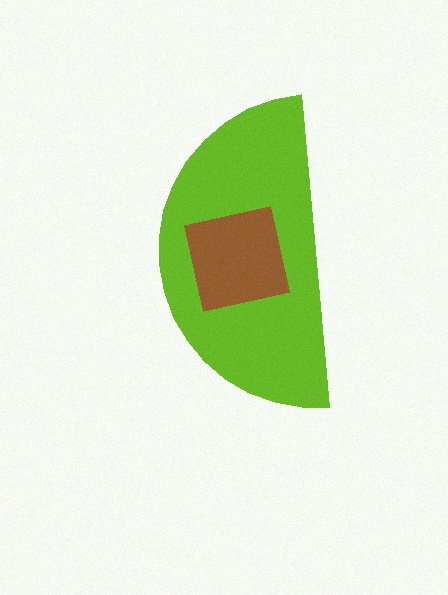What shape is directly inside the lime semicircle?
The brown square.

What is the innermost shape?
The brown square.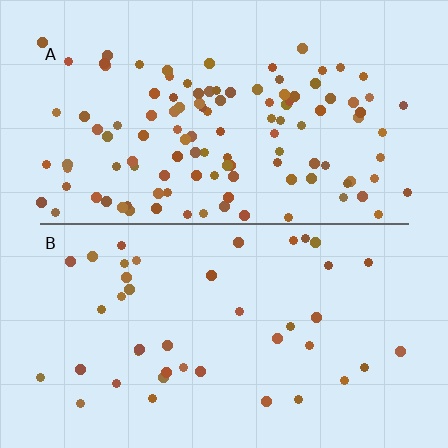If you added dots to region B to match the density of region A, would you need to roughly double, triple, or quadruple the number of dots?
Approximately triple.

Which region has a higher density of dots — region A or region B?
A (the top).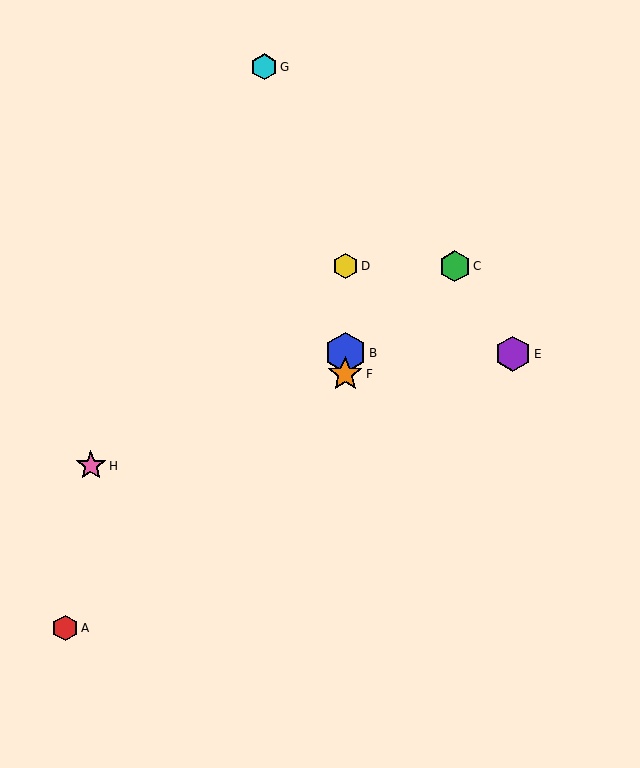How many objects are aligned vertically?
3 objects (B, D, F) are aligned vertically.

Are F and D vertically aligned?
Yes, both are at x≈345.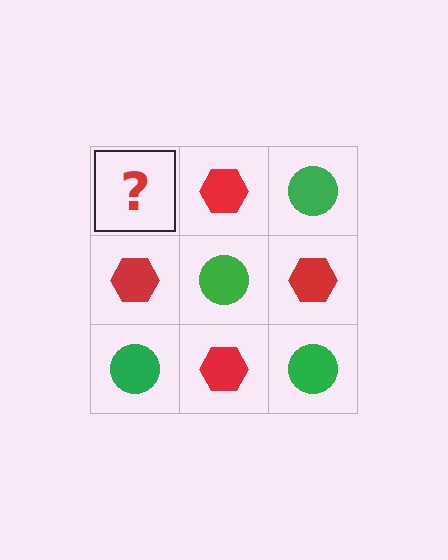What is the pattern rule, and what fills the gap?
The rule is that it alternates green circle and red hexagon in a checkerboard pattern. The gap should be filled with a green circle.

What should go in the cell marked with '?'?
The missing cell should contain a green circle.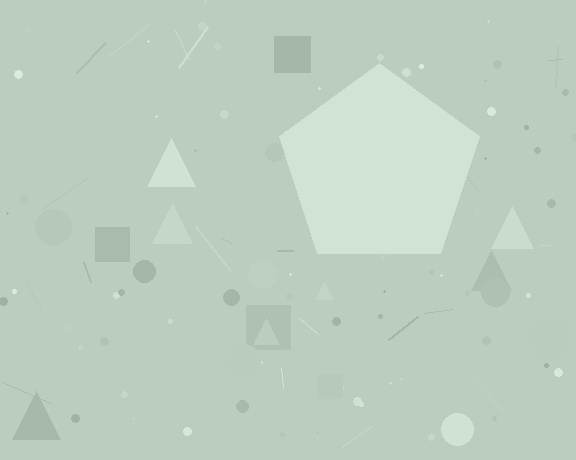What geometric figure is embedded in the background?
A pentagon is embedded in the background.